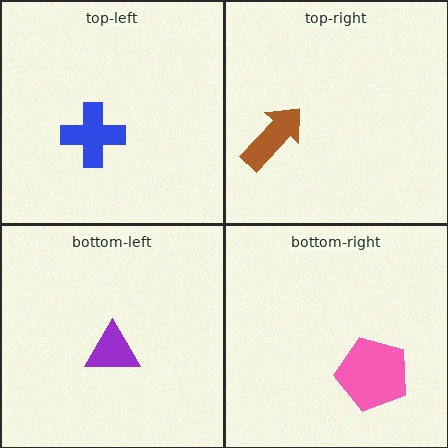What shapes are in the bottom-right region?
The pink pentagon.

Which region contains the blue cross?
The top-left region.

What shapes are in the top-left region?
The blue cross.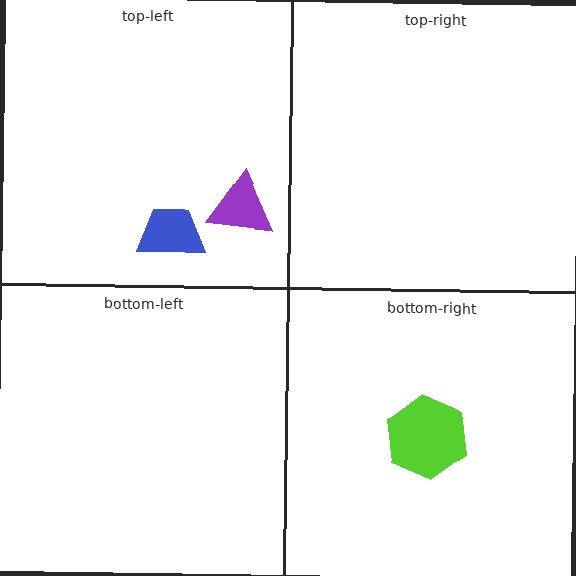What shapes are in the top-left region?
The blue trapezoid, the purple triangle.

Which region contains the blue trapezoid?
The top-left region.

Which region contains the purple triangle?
The top-left region.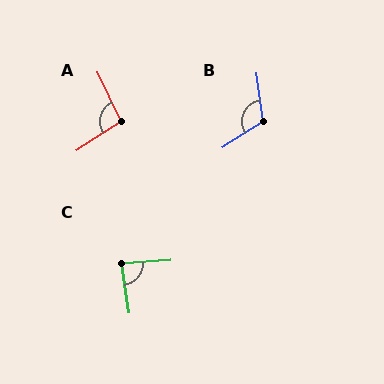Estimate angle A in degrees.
Approximately 98 degrees.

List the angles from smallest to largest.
C (86°), A (98°), B (115°).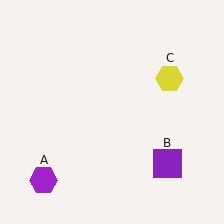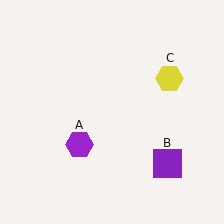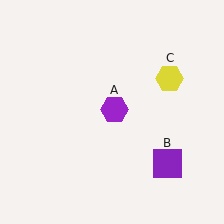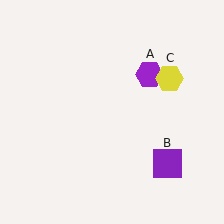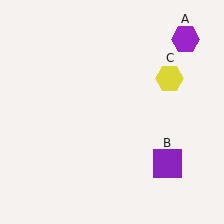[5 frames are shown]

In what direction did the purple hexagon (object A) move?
The purple hexagon (object A) moved up and to the right.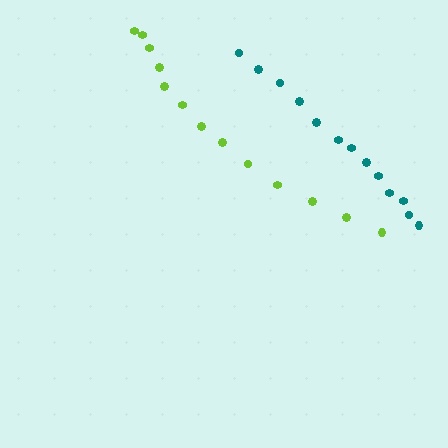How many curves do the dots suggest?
There are 2 distinct paths.